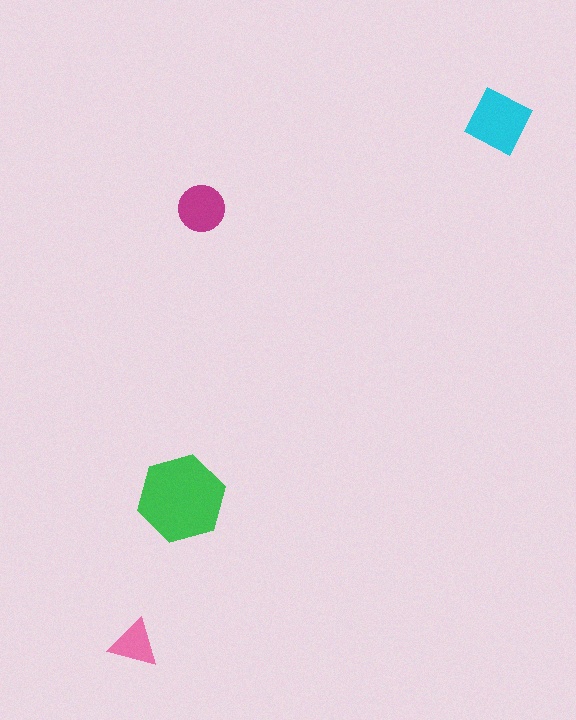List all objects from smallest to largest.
The pink triangle, the magenta circle, the cyan diamond, the green hexagon.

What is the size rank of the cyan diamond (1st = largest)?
2nd.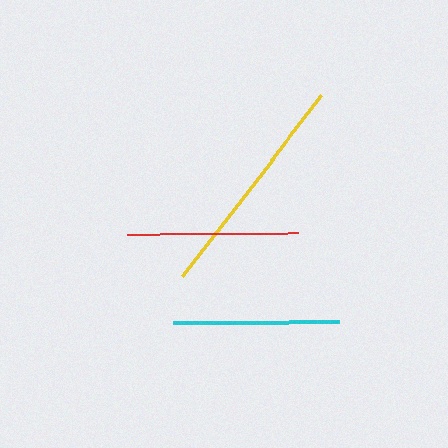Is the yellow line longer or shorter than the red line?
The yellow line is longer than the red line.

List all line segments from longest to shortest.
From longest to shortest: yellow, red, cyan.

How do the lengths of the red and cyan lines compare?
The red and cyan lines are approximately the same length.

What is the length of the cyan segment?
The cyan segment is approximately 167 pixels long.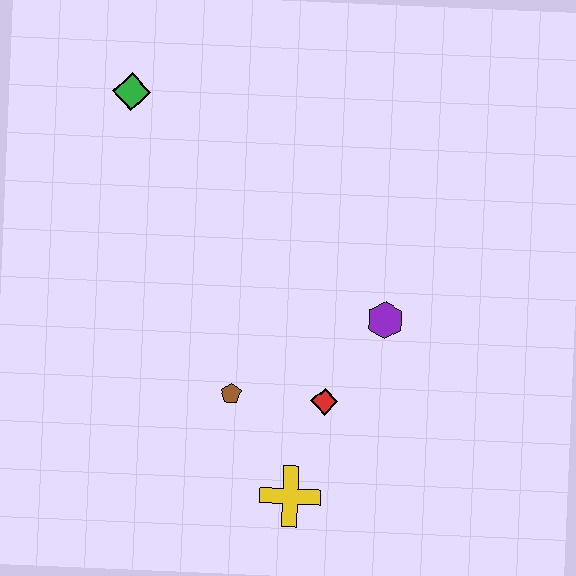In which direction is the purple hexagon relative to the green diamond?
The purple hexagon is to the right of the green diamond.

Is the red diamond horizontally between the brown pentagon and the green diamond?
No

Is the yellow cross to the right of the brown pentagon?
Yes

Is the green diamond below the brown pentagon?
No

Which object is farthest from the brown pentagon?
The green diamond is farthest from the brown pentagon.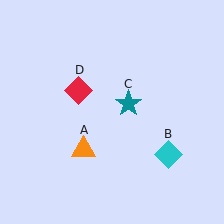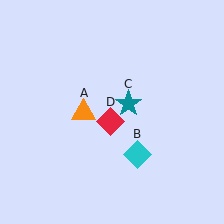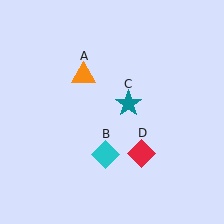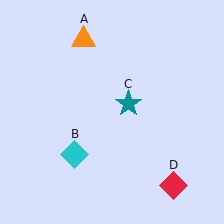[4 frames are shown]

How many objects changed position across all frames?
3 objects changed position: orange triangle (object A), cyan diamond (object B), red diamond (object D).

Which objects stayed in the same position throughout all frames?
Teal star (object C) remained stationary.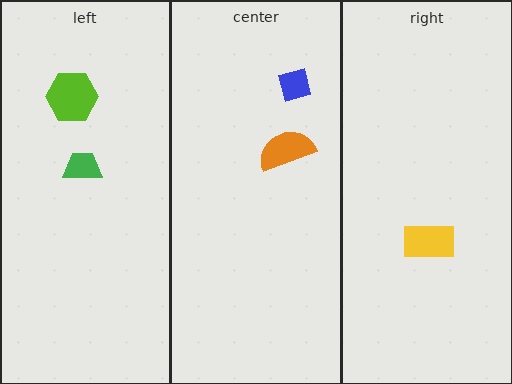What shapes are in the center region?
The orange semicircle, the blue square.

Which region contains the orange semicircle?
The center region.